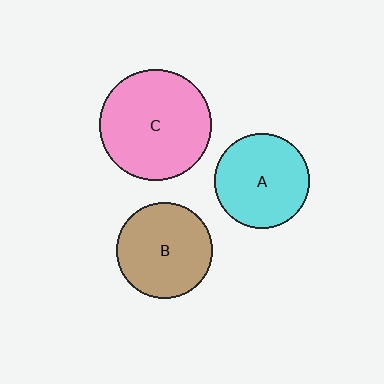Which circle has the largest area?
Circle C (pink).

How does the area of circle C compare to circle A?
Approximately 1.4 times.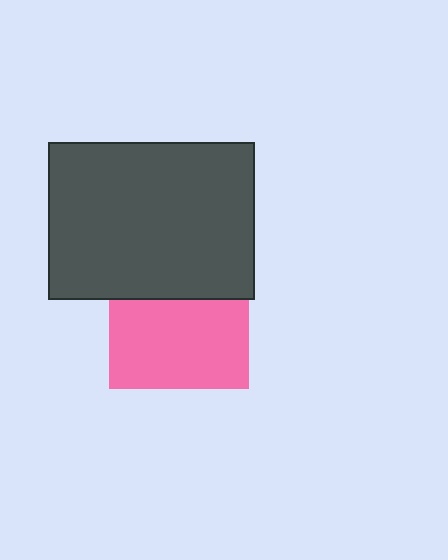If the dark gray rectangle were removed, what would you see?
You would see the complete pink square.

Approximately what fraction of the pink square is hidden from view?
Roughly 36% of the pink square is hidden behind the dark gray rectangle.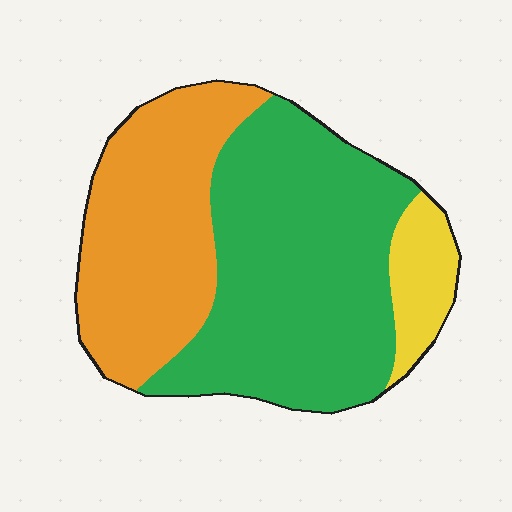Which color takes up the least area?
Yellow, at roughly 10%.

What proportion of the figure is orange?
Orange covers about 35% of the figure.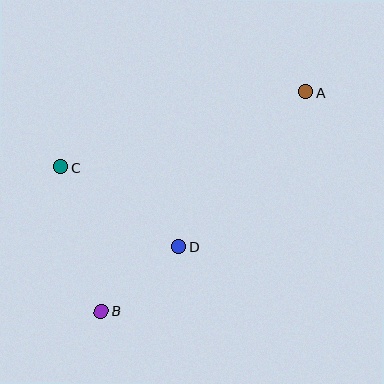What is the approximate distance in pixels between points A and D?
The distance between A and D is approximately 200 pixels.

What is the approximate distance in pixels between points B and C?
The distance between B and C is approximately 150 pixels.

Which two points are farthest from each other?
Points A and B are farthest from each other.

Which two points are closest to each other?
Points B and D are closest to each other.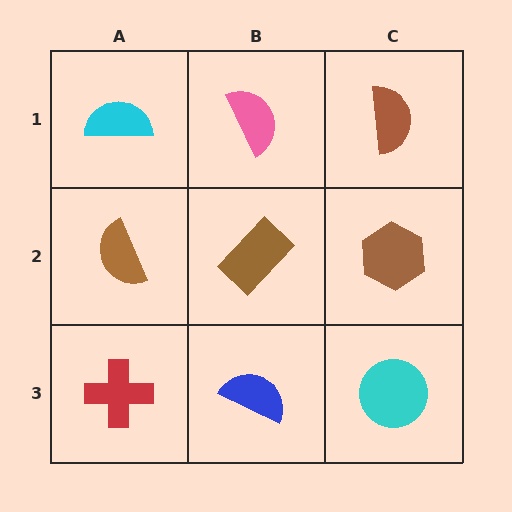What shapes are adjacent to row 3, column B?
A brown rectangle (row 2, column B), a red cross (row 3, column A), a cyan circle (row 3, column C).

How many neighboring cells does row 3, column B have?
3.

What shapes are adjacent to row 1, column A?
A brown semicircle (row 2, column A), a pink semicircle (row 1, column B).